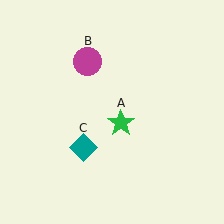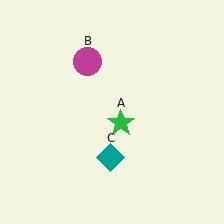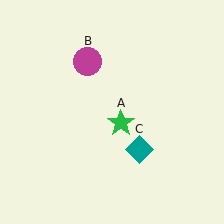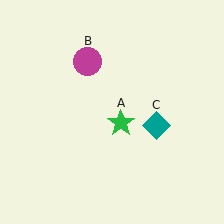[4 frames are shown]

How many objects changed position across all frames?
1 object changed position: teal diamond (object C).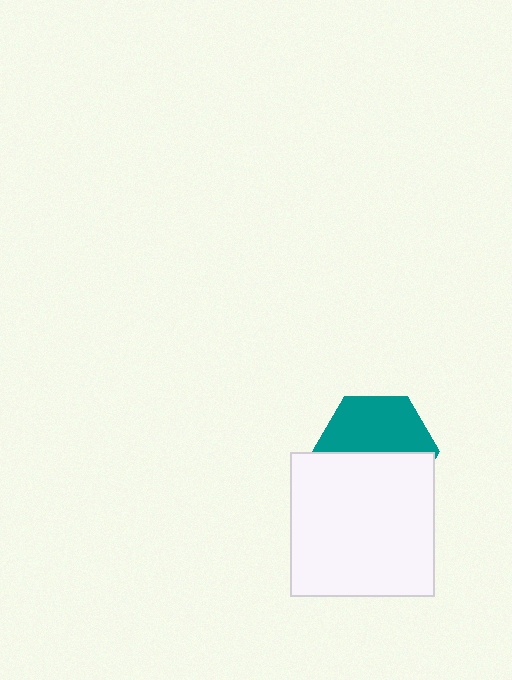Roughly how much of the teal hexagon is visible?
About half of it is visible (roughly 50%).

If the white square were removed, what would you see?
You would see the complete teal hexagon.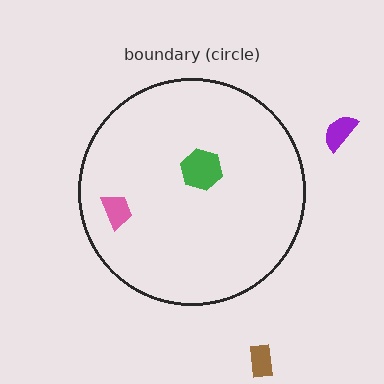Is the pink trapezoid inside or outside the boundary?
Inside.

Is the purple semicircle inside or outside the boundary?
Outside.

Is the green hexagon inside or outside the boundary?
Inside.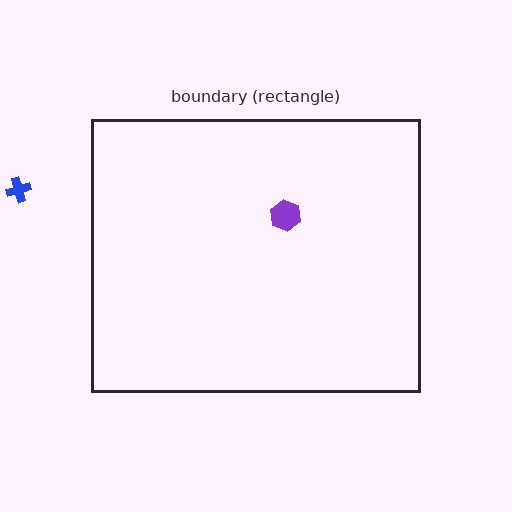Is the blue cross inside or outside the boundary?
Outside.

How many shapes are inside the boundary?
1 inside, 1 outside.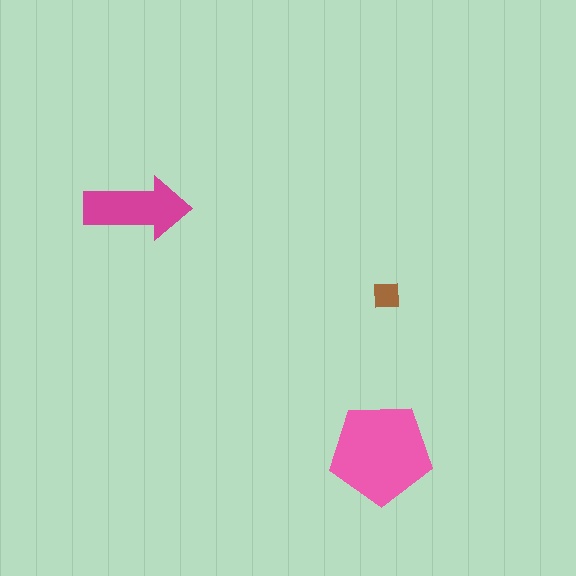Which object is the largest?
The pink pentagon.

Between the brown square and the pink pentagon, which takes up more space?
The pink pentagon.